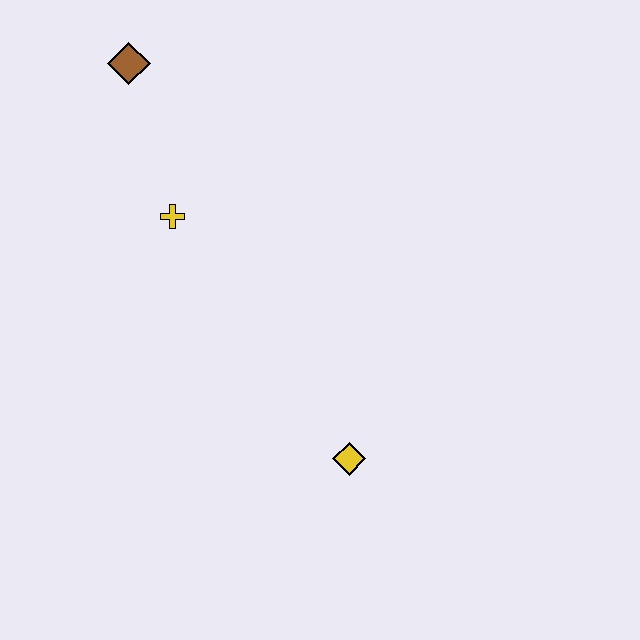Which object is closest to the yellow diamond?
The yellow cross is closest to the yellow diamond.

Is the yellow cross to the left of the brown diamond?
No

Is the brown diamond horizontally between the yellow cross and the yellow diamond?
No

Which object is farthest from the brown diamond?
The yellow diamond is farthest from the brown diamond.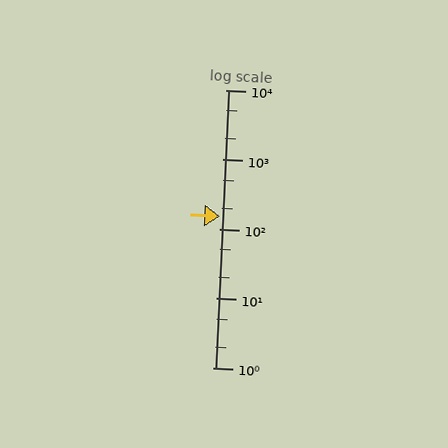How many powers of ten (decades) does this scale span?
The scale spans 4 decades, from 1 to 10000.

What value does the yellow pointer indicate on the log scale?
The pointer indicates approximately 150.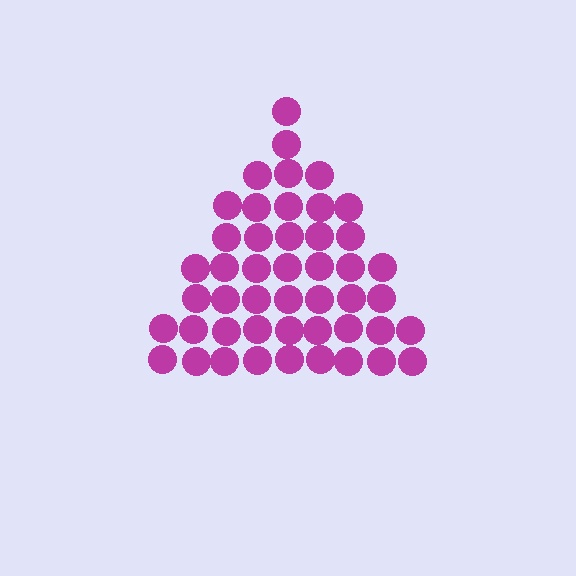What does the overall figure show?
The overall figure shows a triangle.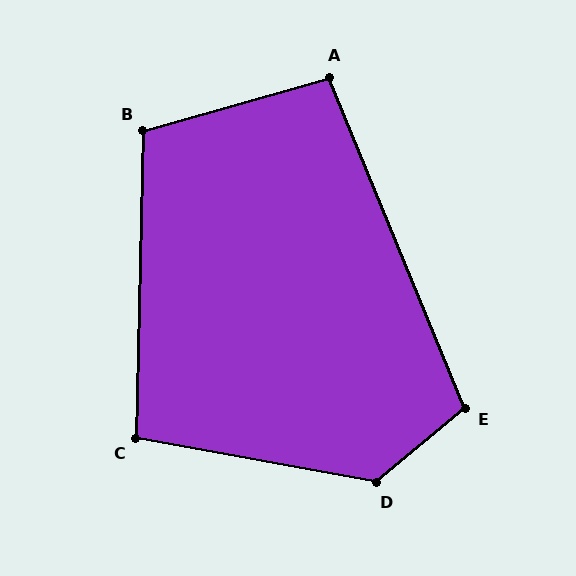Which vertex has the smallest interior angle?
A, at approximately 97 degrees.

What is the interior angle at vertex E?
Approximately 108 degrees (obtuse).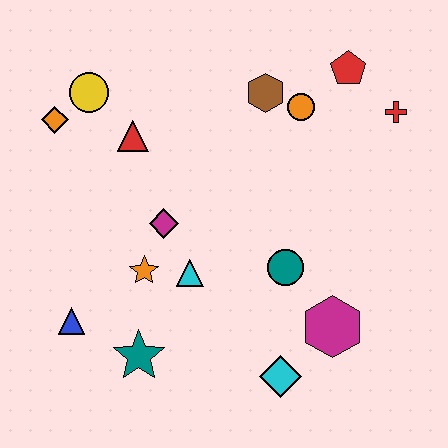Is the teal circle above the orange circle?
No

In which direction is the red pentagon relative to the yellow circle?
The red pentagon is to the right of the yellow circle.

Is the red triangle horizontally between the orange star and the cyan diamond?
No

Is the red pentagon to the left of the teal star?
No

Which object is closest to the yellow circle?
The orange diamond is closest to the yellow circle.